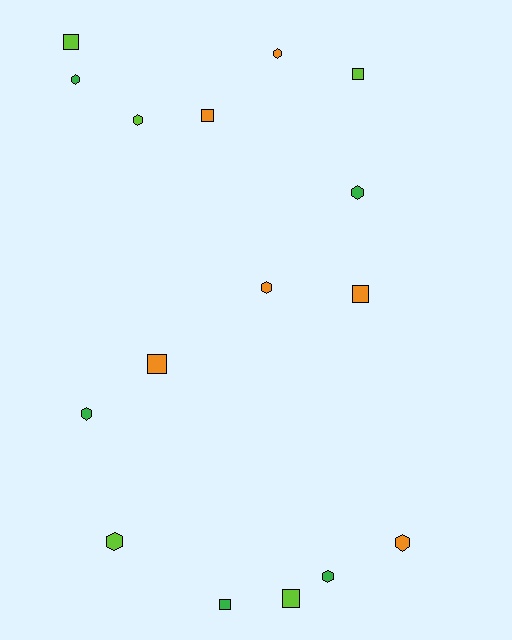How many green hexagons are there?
There are 4 green hexagons.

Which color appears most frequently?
Orange, with 6 objects.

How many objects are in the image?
There are 16 objects.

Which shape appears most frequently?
Hexagon, with 9 objects.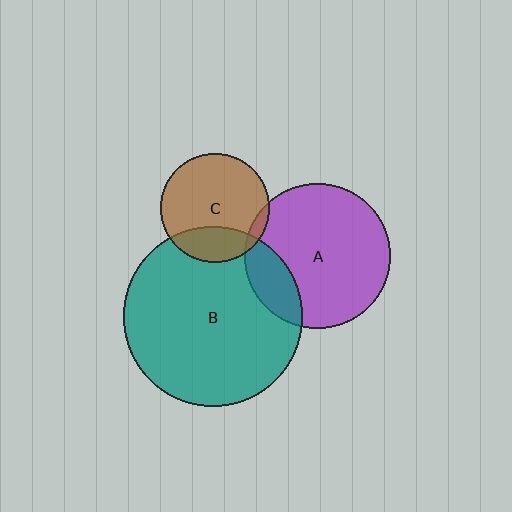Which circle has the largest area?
Circle B (teal).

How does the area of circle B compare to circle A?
Approximately 1.5 times.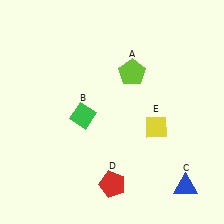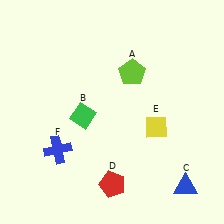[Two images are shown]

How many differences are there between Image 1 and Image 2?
There is 1 difference between the two images.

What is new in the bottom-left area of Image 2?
A blue cross (F) was added in the bottom-left area of Image 2.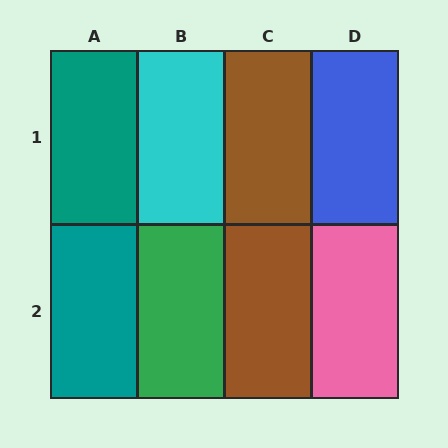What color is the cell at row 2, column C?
Brown.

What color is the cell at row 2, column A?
Teal.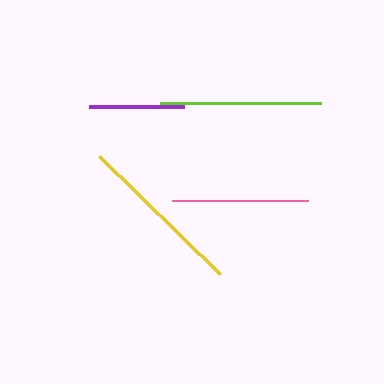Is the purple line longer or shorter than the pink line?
The pink line is longer than the purple line.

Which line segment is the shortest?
The purple line is the shortest at approximately 95 pixels.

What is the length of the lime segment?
The lime segment is approximately 160 pixels long.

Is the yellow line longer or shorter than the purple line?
The yellow line is longer than the purple line.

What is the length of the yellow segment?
The yellow segment is approximately 169 pixels long.